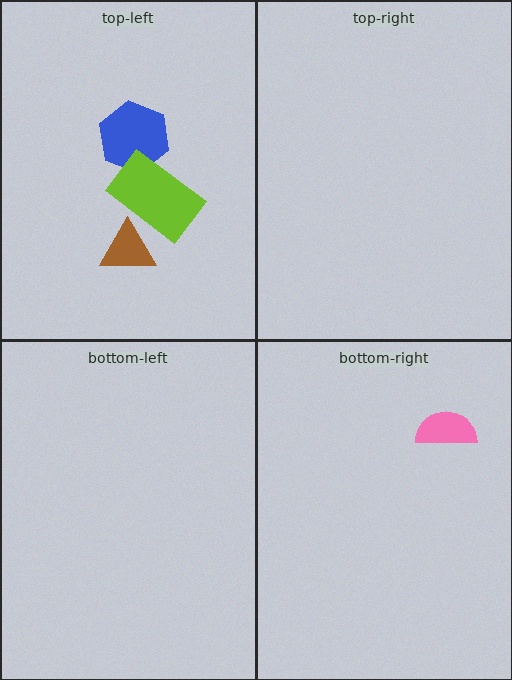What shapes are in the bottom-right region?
The pink semicircle.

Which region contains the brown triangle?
The top-left region.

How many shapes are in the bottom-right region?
1.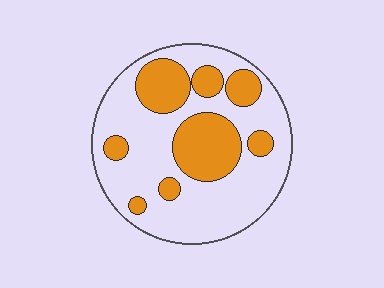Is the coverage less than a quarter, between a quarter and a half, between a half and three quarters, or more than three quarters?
Between a quarter and a half.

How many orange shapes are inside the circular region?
8.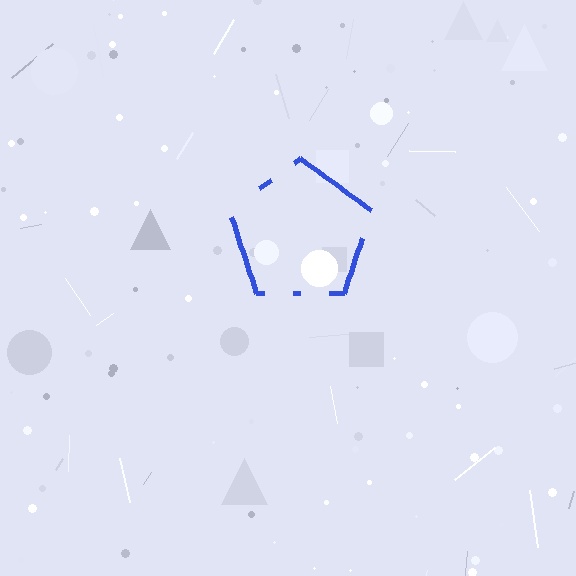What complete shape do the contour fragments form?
The contour fragments form a pentagon.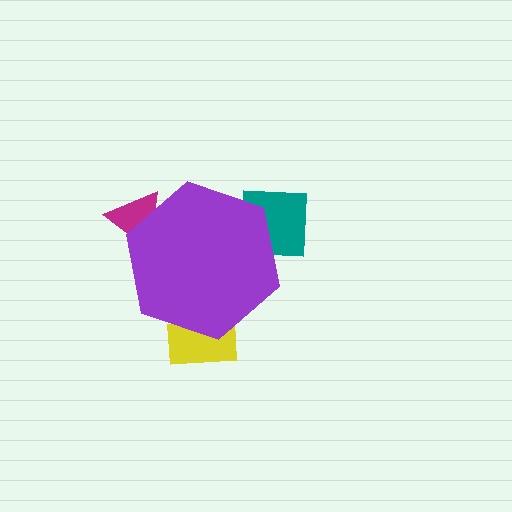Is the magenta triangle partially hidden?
Yes, the magenta triangle is partially hidden behind the purple hexagon.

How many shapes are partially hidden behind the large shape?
3 shapes are partially hidden.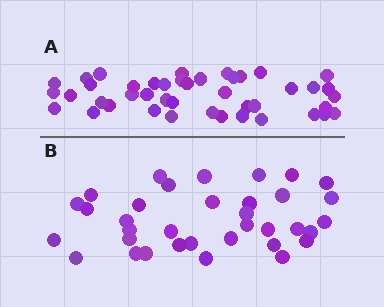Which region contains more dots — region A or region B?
Region A (the top region) has more dots.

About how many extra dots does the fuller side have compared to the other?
Region A has roughly 8 or so more dots than region B.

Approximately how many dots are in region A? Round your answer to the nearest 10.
About 40 dots. (The exact count is 43, which rounds to 40.)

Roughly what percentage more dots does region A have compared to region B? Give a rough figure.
About 25% more.